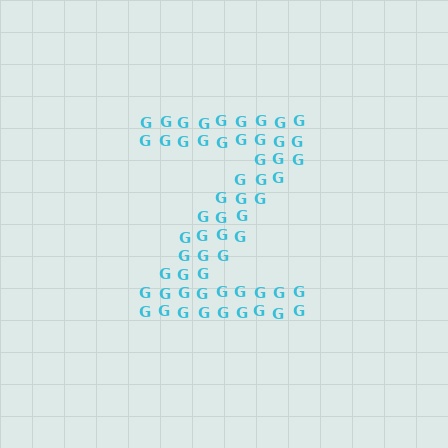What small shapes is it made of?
It is made of small letter G's.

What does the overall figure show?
The overall figure shows the letter Z.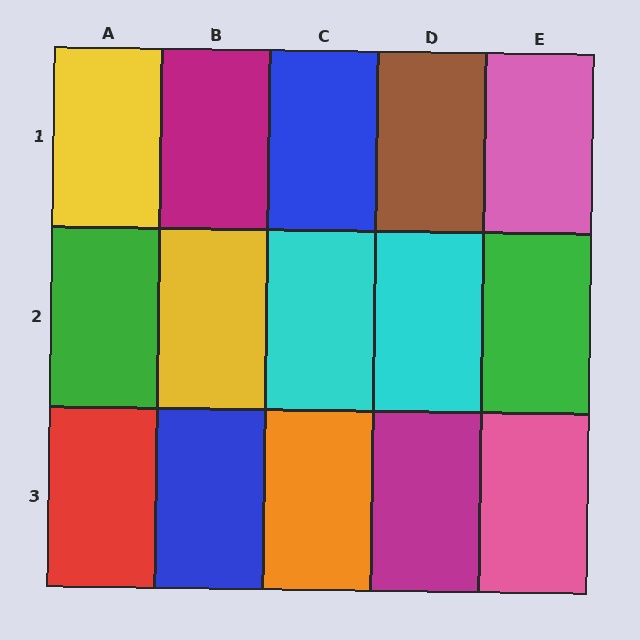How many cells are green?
2 cells are green.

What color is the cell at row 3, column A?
Red.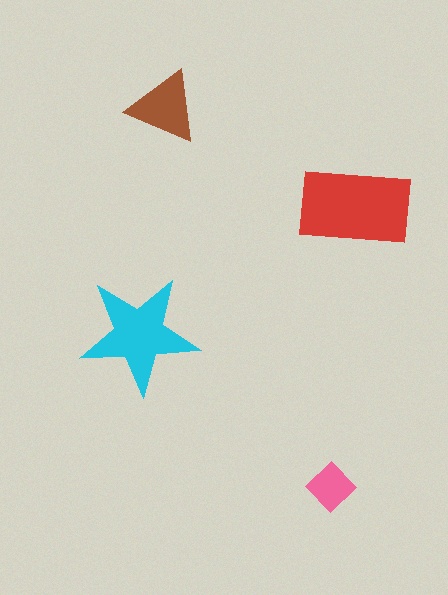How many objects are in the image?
There are 4 objects in the image.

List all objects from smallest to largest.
The pink diamond, the brown triangle, the cyan star, the red rectangle.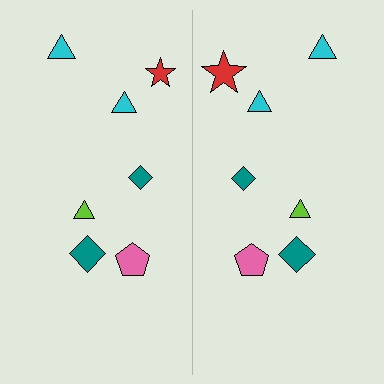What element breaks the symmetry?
The red star on the right side has a different size than its mirror counterpart.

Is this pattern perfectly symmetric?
No, the pattern is not perfectly symmetric. The red star on the right side has a different size than its mirror counterpart.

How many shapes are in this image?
There are 14 shapes in this image.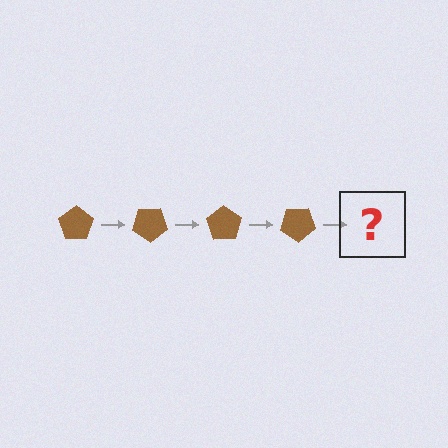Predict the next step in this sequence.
The next step is a brown pentagon rotated 140 degrees.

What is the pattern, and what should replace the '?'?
The pattern is that the pentagon rotates 35 degrees each step. The '?' should be a brown pentagon rotated 140 degrees.